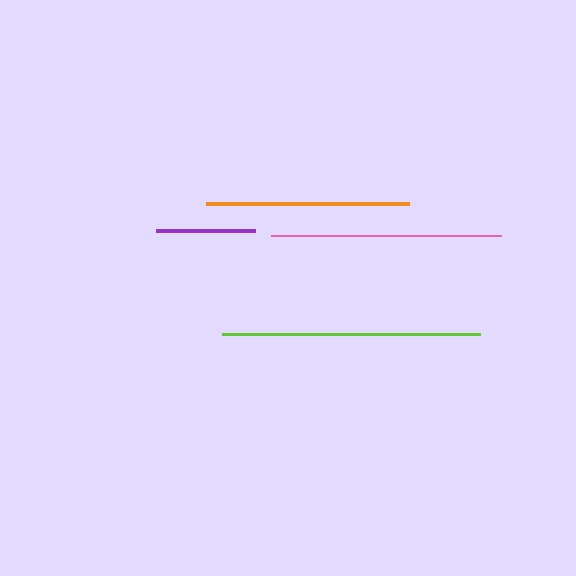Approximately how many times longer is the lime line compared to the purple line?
The lime line is approximately 2.6 times the length of the purple line.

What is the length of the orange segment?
The orange segment is approximately 203 pixels long.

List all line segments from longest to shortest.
From longest to shortest: lime, pink, orange, purple.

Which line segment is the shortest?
The purple line is the shortest at approximately 99 pixels.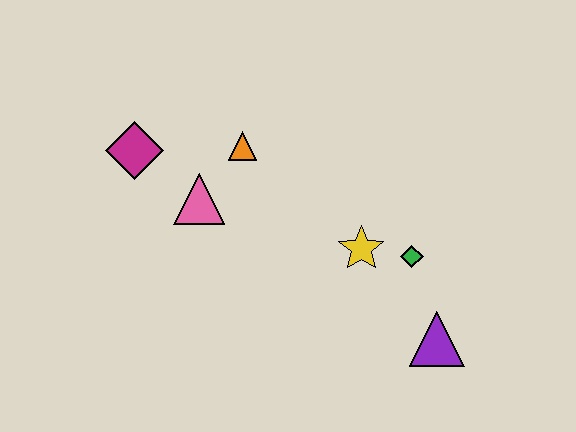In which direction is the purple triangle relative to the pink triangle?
The purple triangle is to the right of the pink triangle.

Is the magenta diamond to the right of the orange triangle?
No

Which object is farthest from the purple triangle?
The magenta diamond is farthest from the purple triangle.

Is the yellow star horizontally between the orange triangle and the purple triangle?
Yes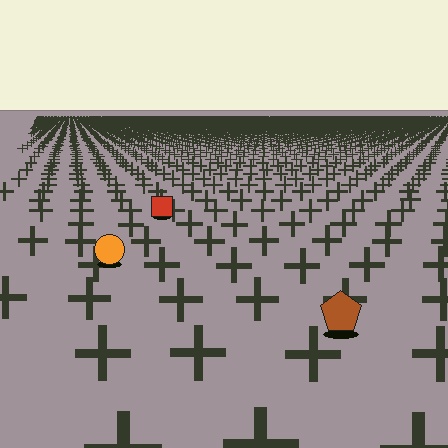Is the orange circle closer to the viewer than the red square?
Yes. The orange circle is closer — you can tell from the texture gradient: the ground texture is coarser near it.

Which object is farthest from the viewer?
The red square is farthest from the viewer. It appears smaller and the ground texture around it is denser.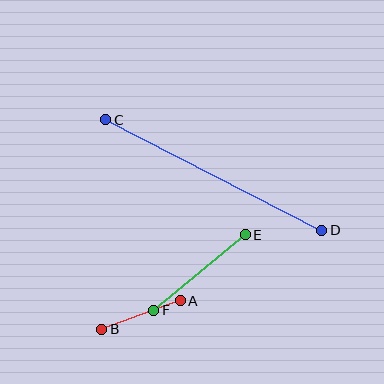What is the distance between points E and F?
The distance is approximately 118 pixels.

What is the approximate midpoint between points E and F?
The midpoint is at approximately (200, 272) pixels.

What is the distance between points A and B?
The distance is approximately 83 pixels.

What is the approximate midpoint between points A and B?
The midpoint is at approximately (141, 315) pixels.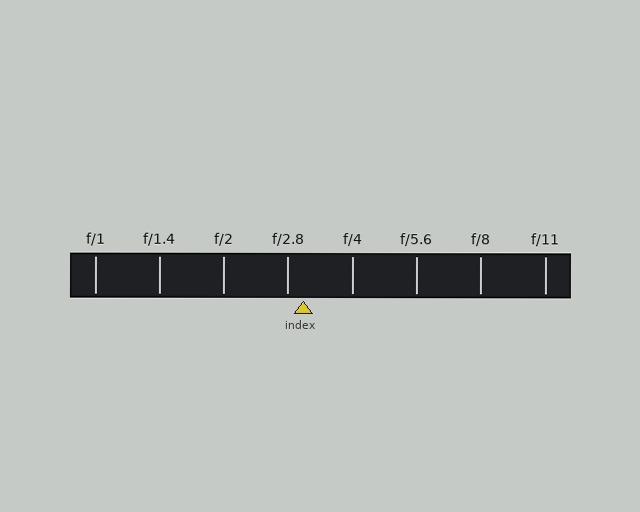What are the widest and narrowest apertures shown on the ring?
The widest aperture shown is f/1 and the narrowest is f/11.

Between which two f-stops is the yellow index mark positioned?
The index mark is between f/2.8 and f/4.